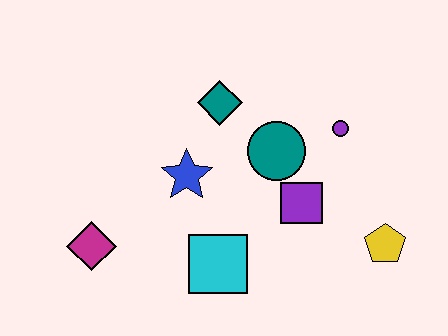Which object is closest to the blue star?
The teal diamond is closest to the blue star.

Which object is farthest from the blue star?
The yellow pentagon is farthest from the blue star.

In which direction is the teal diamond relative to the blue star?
The teal diamond is above the blue star.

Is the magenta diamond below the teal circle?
Yes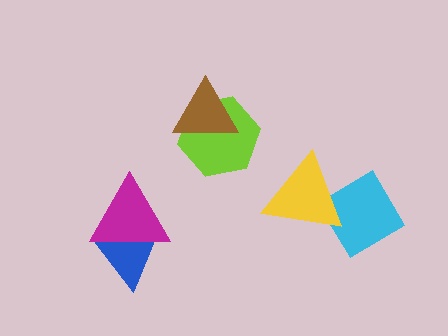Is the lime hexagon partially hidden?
Yes, it is partially covered by another shape.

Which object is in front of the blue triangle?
The magenta triangle is in front of the blue triangle.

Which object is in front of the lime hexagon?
The brown triangle is in front of the lime hexagon.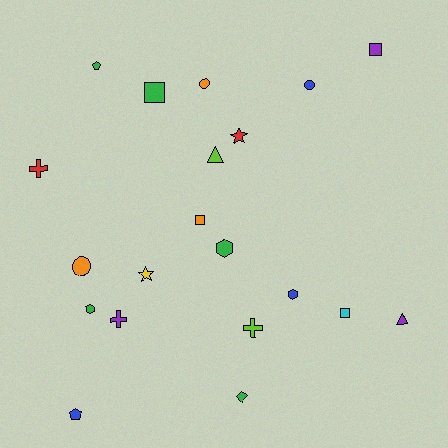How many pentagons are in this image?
There are 2 pentagons.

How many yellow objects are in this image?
There is 1 yellow object.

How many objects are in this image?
There are 20 objects.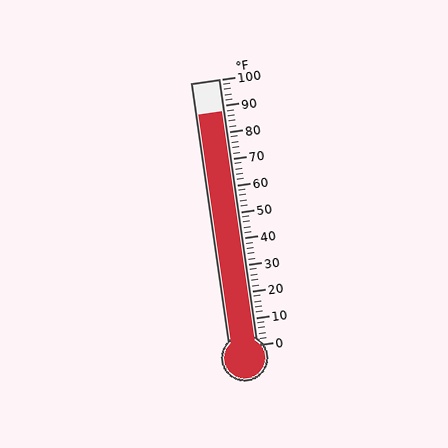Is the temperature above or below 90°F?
The temperature is below 90°F.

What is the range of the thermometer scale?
The thermometer scale ranges from 0°F to 100°F.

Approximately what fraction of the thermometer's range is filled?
The thermometer is filled to approximately 90% of its range.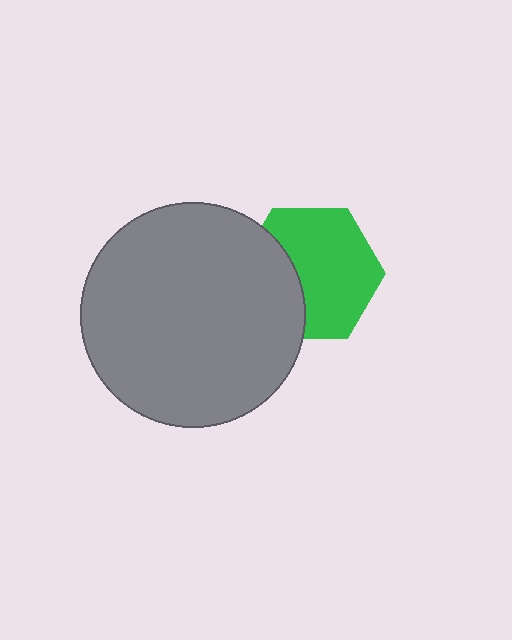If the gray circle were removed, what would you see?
You would see the complete green hexagon.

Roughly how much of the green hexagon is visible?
Most of it is visible (roughly 66%).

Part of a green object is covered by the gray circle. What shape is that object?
It is a hexagon.